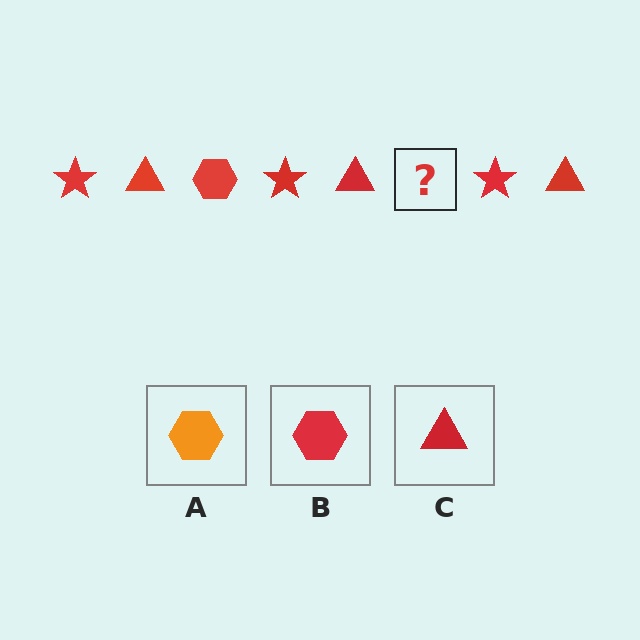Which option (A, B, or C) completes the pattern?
B.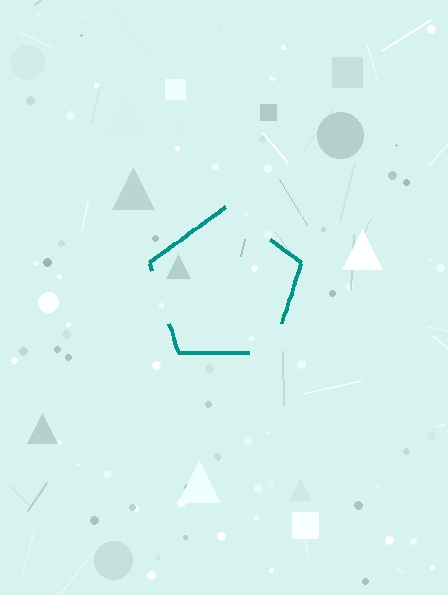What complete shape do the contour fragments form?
The contour fragments form a pentagon.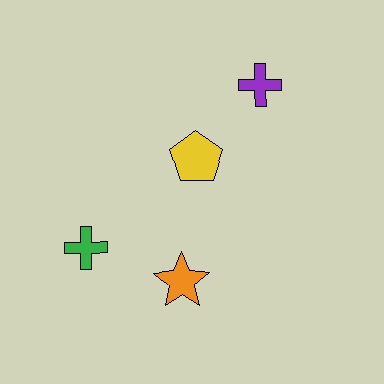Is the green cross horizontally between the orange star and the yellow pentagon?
No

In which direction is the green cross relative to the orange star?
The green cross is to the left of the orange star.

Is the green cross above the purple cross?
No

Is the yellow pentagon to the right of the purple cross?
No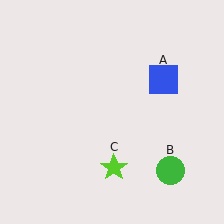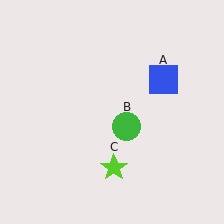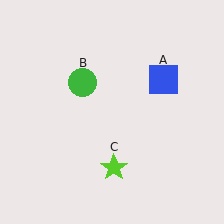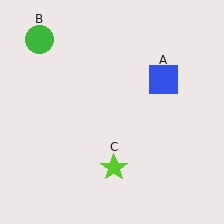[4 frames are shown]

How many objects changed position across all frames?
1 object changed position: green circle (object B).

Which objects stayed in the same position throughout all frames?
Blue square (object A) and lime star (object C) remained stationary.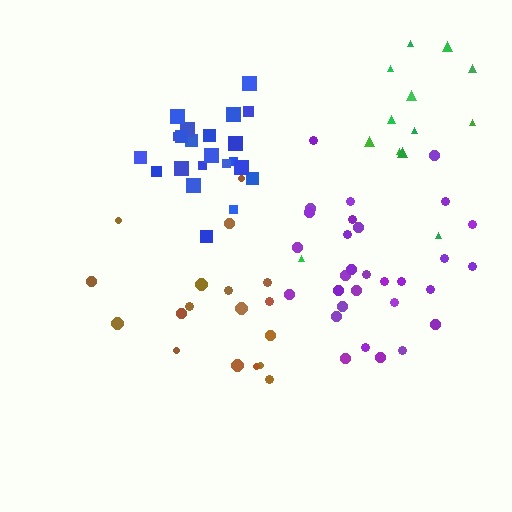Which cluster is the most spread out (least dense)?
Green.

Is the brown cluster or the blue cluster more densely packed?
Blue.